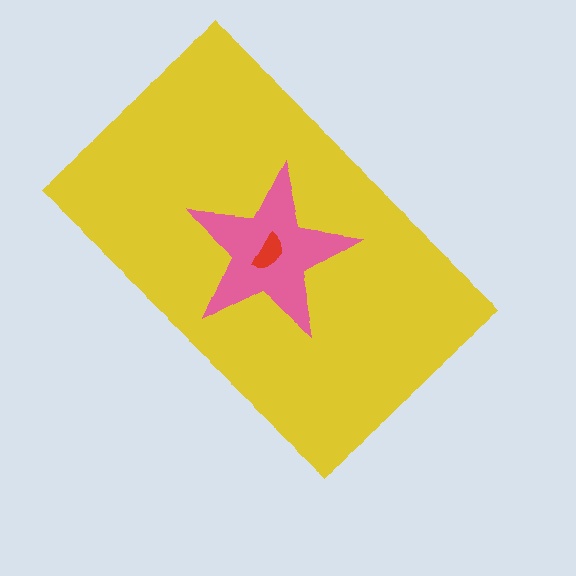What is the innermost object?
The red semicircle.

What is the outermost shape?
The yellow rectangle.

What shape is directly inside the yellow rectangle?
The pink star.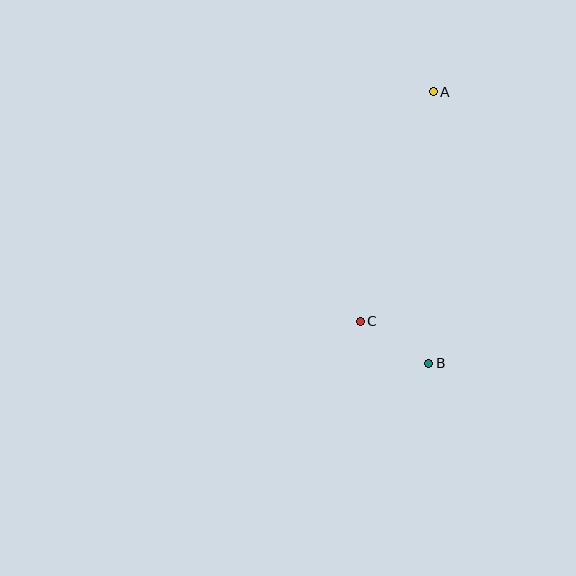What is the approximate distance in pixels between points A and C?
The distance between A and C is approximately 241 pixels.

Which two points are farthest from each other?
Points A and B are farthest from each other.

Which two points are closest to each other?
Points B and C are closest to each other.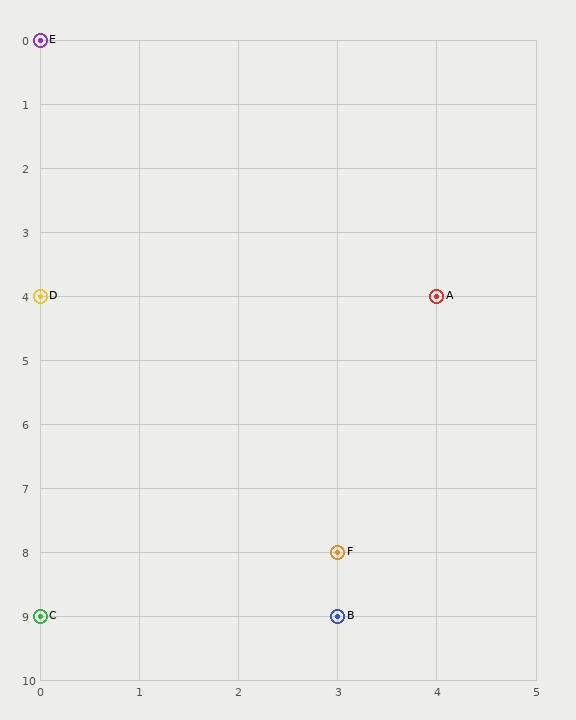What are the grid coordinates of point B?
Point B is at grid coordinates (3, 9).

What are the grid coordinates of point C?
Point C is at grid coordinates (0, 9).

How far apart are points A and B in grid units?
Points A and B are 1 column and 5 rows apart (about 5.1 grid units diagonally).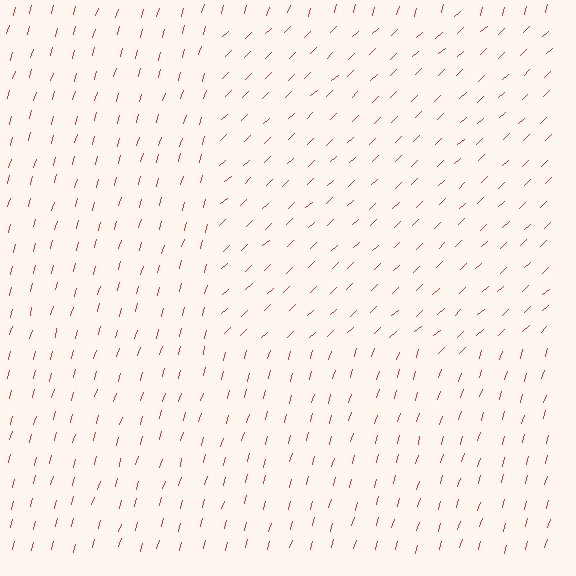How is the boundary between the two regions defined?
The boundary is defined purely by a change in line orientation (approximately 31 degrees difference). All lines are the same color and thickness.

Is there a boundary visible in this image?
Yes, there is a texture boundary formed by a change in line orientation.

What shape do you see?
I see a rectangle.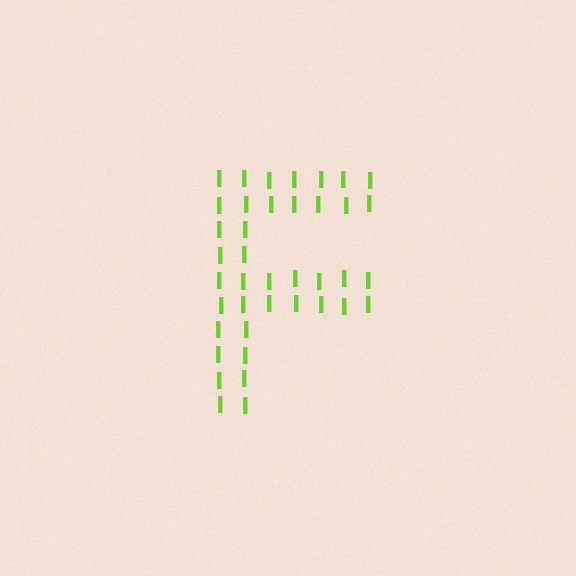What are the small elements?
The small elements are letter I's.